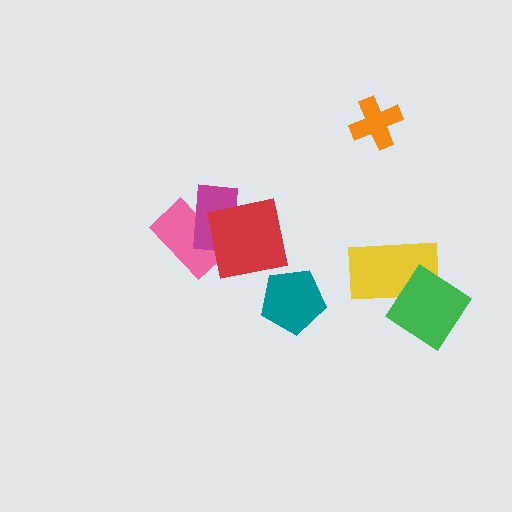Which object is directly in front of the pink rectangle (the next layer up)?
The magenta rectangle is directly in front of the pink rectangle.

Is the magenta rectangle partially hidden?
Yes, it is partially covered by another shape.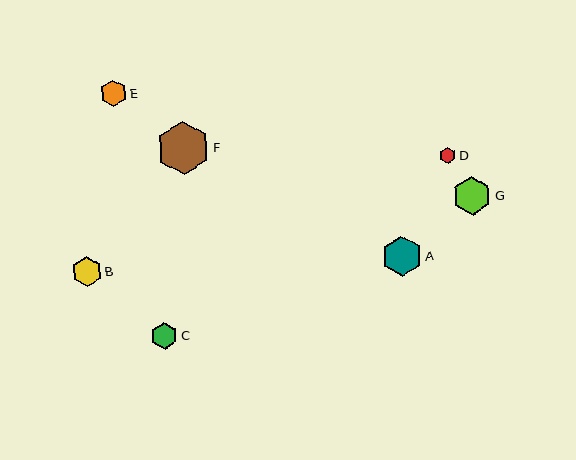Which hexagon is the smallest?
Hexagon D is the smallest with a size of approximately 16 pixels.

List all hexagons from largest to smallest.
From largest to smallest: F, A, G, B, E, C, D.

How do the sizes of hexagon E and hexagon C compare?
Hexagon E and hexagon C are approximately the same size.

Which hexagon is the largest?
Hexagon F is the largest with a size of approximately 53 pixels.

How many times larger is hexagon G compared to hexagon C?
Hexagon G is approximately 1.5 times the size of hexagon C.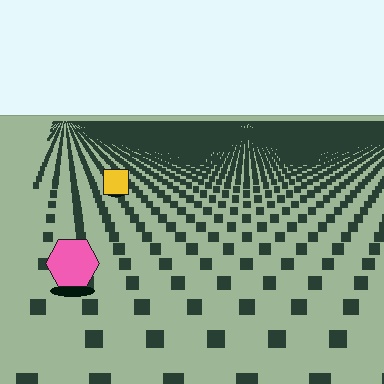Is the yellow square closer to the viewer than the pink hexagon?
No. The pink hexagon is closer — you can tell from the texture gradient: the ground texture is coarser near it.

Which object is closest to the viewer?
The pink hexagon is closest. The texture marks near it are larger and more spread out.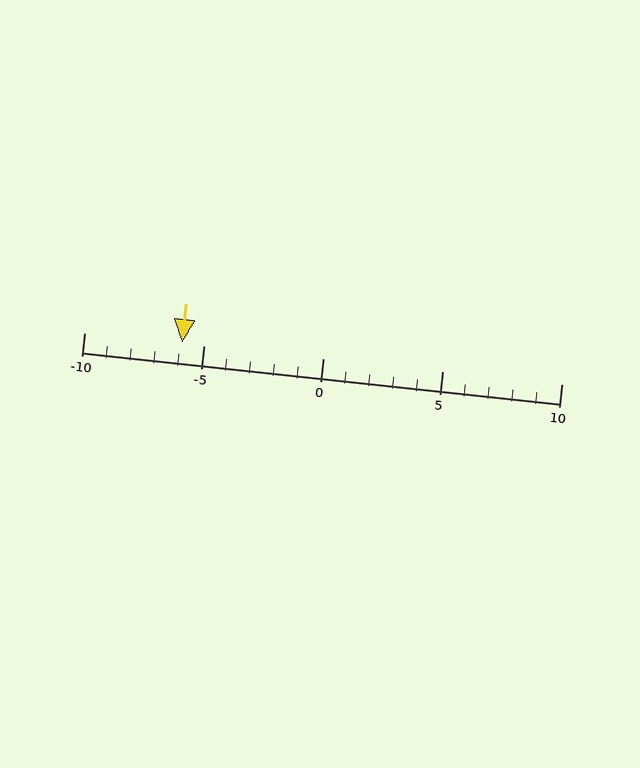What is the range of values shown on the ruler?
The ruler shows values from -10 to 10.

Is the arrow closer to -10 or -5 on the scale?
The arrow is closer to -5.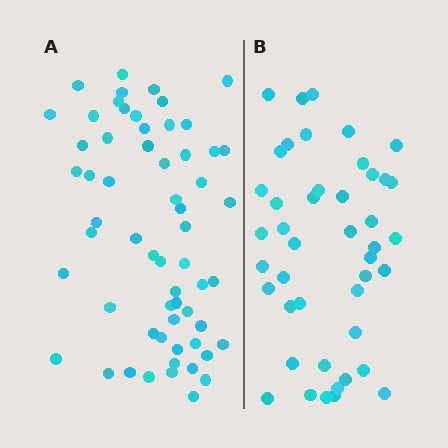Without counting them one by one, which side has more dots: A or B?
Region A (the left region) has more dots.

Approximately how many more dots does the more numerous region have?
Region A has approximately 15 more dots than region B.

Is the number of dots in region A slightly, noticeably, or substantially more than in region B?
Region A has noticeably more, but not dramatically so. The ratio is roughly 1.4 to 1.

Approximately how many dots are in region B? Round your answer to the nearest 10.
About 40 dots. (The exact count is 44, which rounds to 40.)